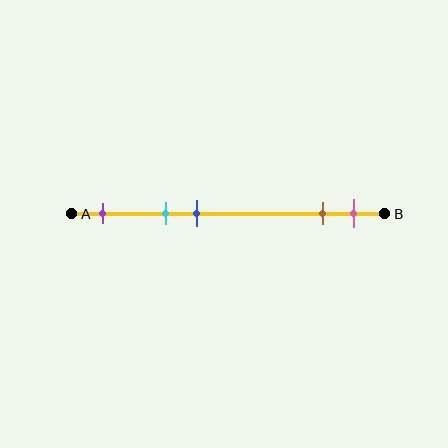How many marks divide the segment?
There are 5 marks dividing the segment.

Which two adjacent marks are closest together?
The brown and pink marks are the closest adjacent pair.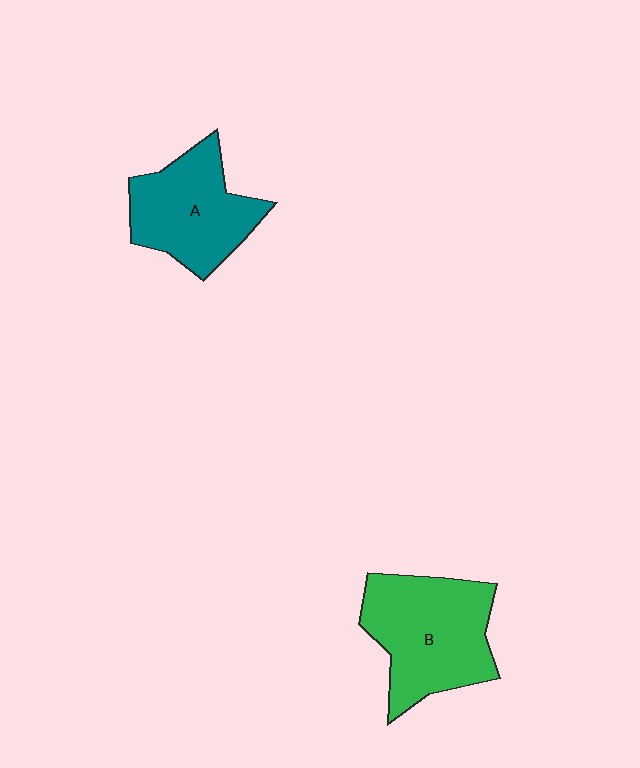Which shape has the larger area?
Shape B (green).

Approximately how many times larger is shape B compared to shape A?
Approximately 1.2 times.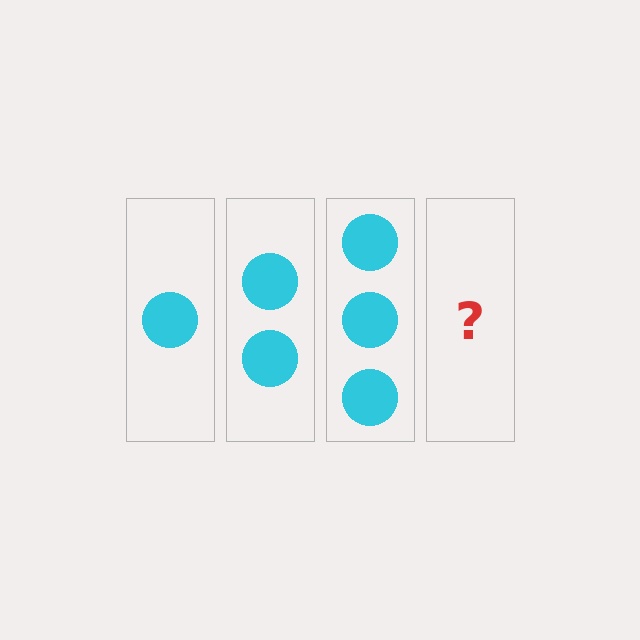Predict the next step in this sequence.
The next step is 4 circles.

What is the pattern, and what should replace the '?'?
The pattern is that each step adds one more circle. The '?' should be 4 circles.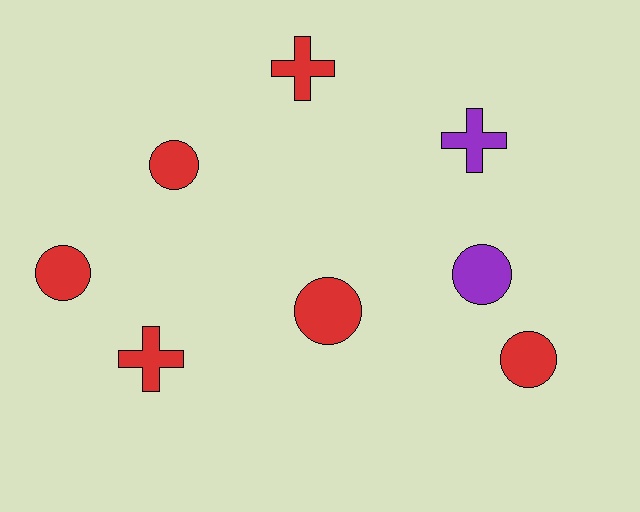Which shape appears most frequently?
Circle, with 5 objects.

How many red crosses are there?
There are 2 red crosses.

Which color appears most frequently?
Red, with 6 objects.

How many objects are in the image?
There are 8 objects.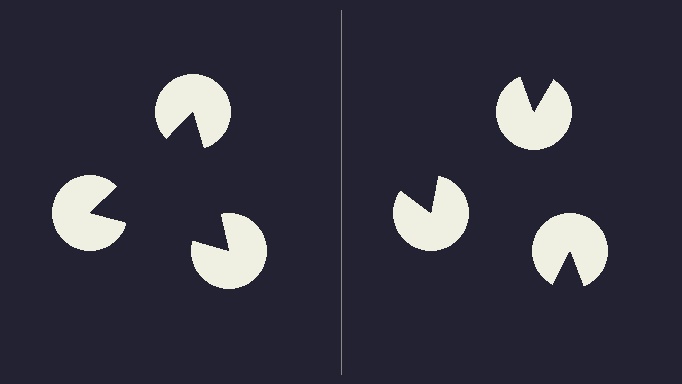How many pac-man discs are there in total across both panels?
6 — 3 on each side.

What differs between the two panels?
The pac-man discs are positioned identically on both sides; only the wedge orientations differ. On the left they align to a triangle; on the right they are misaligned.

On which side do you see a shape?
An illusory triangle appears on the left side. On the right side the wedge cuts are rotated, so no coherent shape forms.